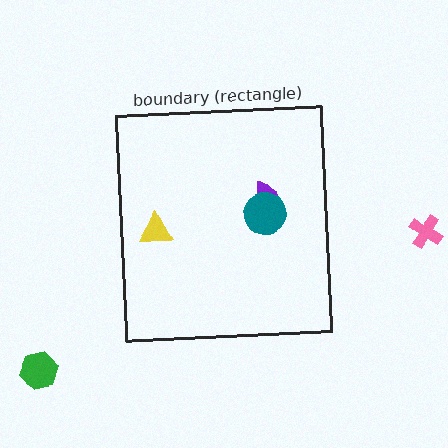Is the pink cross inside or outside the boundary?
Outside.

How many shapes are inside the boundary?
3 inside, 2 outside.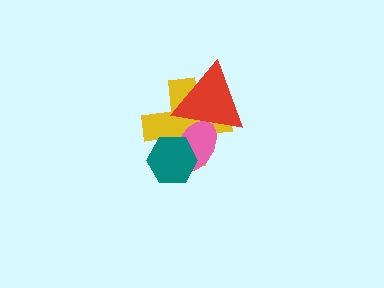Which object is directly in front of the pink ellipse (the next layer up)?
The teal hexagon is directly in front of the pink ellipse.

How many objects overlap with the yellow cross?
3 objects overlap with the yellow cross.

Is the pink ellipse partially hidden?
Yes, it is partially covered by another shape.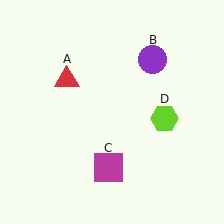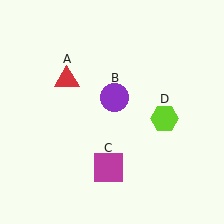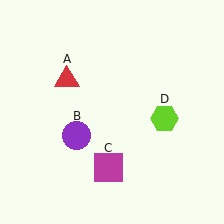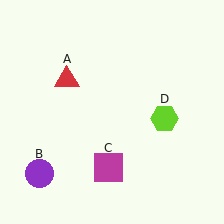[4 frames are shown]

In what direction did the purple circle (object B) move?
The purple circle (object B) moved down and to the left.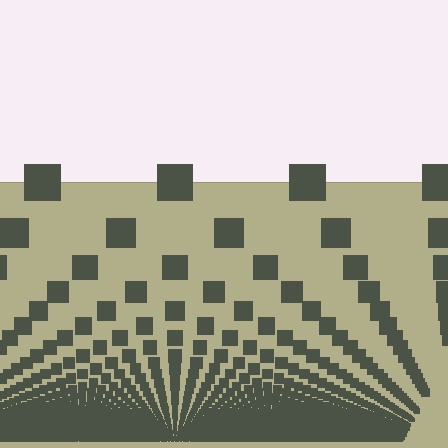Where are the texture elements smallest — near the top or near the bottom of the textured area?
Near the bottom.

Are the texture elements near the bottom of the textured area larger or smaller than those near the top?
Smaller. The gradient is inverted — elements near the bottom are smaller and denser.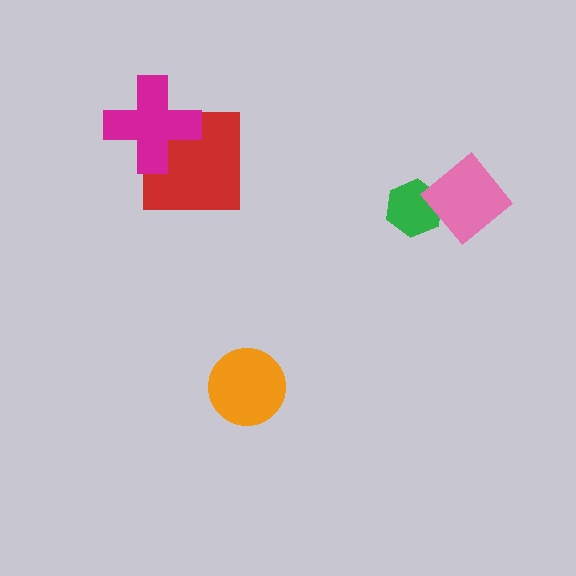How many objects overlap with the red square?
1 object overlaps with the red square.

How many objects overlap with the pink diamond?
1 object overlaps with the pink diamond.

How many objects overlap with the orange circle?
0 objects overlap with the orange circle.